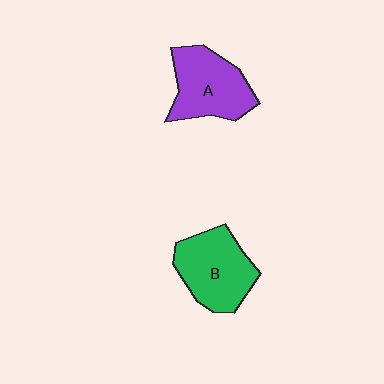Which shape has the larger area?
Shape B (green).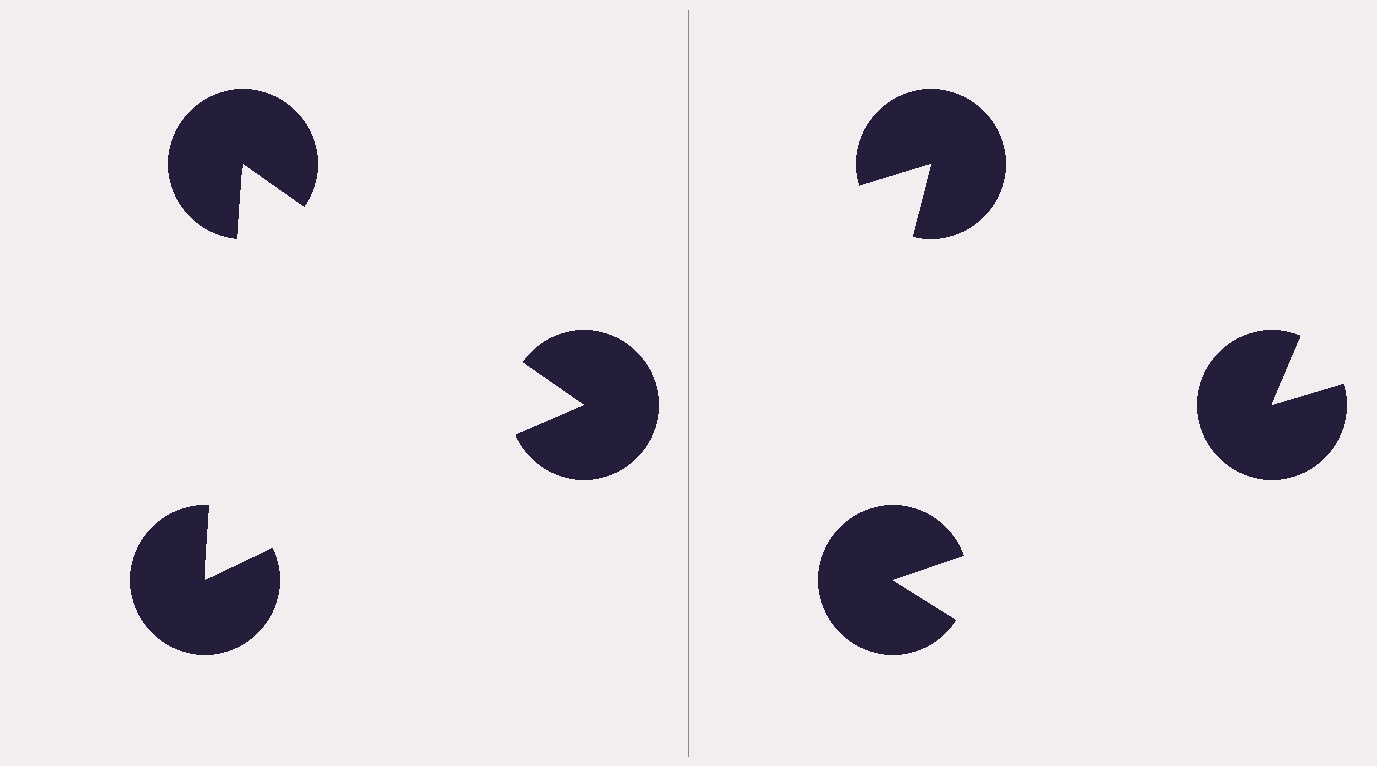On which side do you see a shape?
An illusory triangle appears on the left side. On the right side the wedge cuts are rotated, so no coherent shape forms.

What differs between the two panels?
The pac-man discs are positioned identically on both sides; only the wedge orientations differ. On the left they align to a triangle; on the right they are misaligned.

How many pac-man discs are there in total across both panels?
6 — 3 on each side.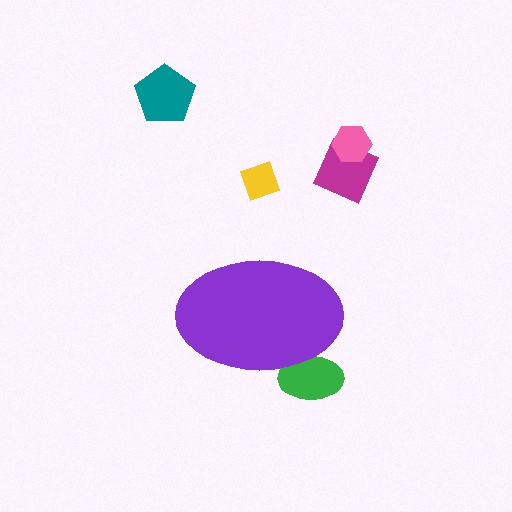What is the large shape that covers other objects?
A purple ellipse.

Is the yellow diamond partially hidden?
No, the yellow diamond is fully visible.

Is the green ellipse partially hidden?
Yes, the green ellipse is partially hidden behind the purple ellipse.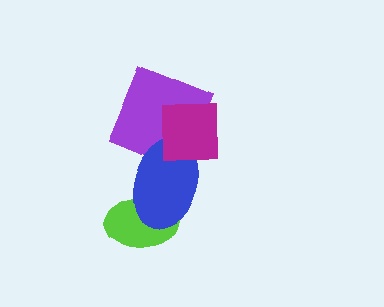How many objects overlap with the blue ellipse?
3 objects overlap with the blue ellipse.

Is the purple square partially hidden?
Yes, it is partially covered by another shape.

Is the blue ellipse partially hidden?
Yes, it is partially covered by another shape.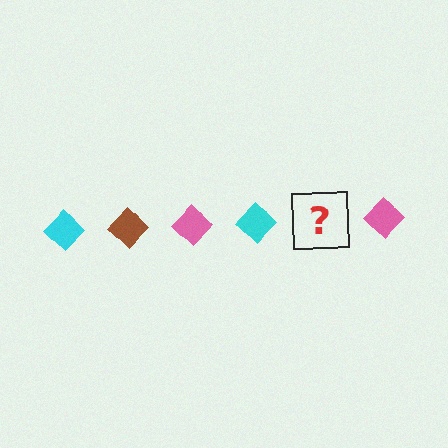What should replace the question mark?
The question mark should be replaced with a brown diamond.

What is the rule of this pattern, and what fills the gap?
The rule is that the pattern cycles through cyan, brown, pink diamonds. The gap should be filled with a brown diamond.